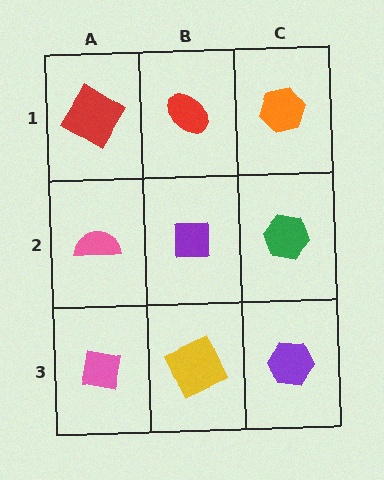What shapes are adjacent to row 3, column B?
A purple square (row 2, column B), a pink square (row 3, column A), a purple hexagon (row 3, column C).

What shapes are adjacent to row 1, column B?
A purple square (row 2, column B), a red diamond (row 1, column A), an orange hexagon (row 1, column C).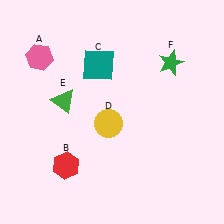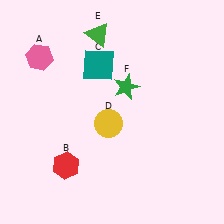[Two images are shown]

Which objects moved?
The objects that moved are: the green triangle (E), the green star (F).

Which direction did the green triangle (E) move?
The green triangle (E) moved up.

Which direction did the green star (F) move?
The green star (F) moved left.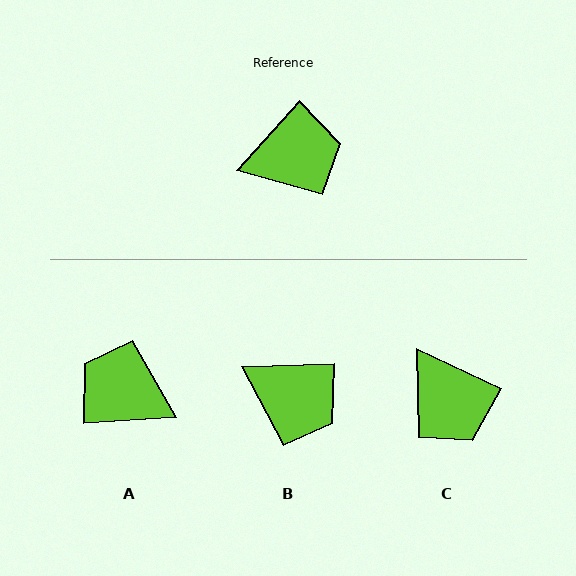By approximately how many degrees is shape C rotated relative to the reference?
Approximately 73 degrees clockwise.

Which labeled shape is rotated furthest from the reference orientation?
A, about 136 degrees away.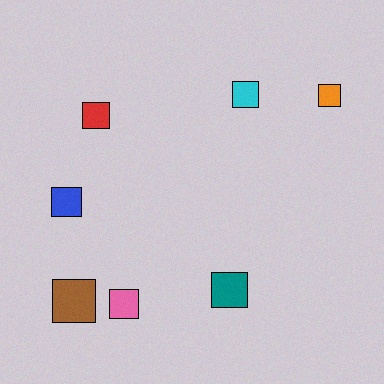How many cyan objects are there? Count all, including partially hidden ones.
There is 1 cyan object.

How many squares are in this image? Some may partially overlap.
There are 7 squares.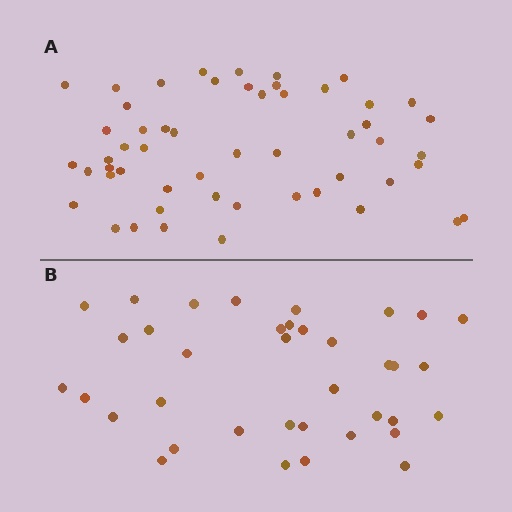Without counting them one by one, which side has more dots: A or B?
Region A (the top region) has more dots.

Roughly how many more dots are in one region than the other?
Region A has approximately 15 more dots than region B.